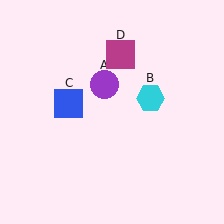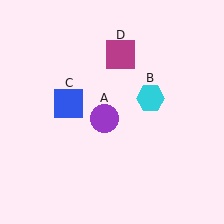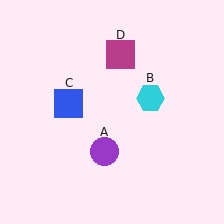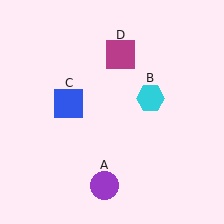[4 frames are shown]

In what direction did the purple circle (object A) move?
The purple circle (object A) moved down.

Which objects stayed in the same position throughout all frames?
Cyan hexagon (object B) and blue square (object C) and magenta square (object D) remained stationary.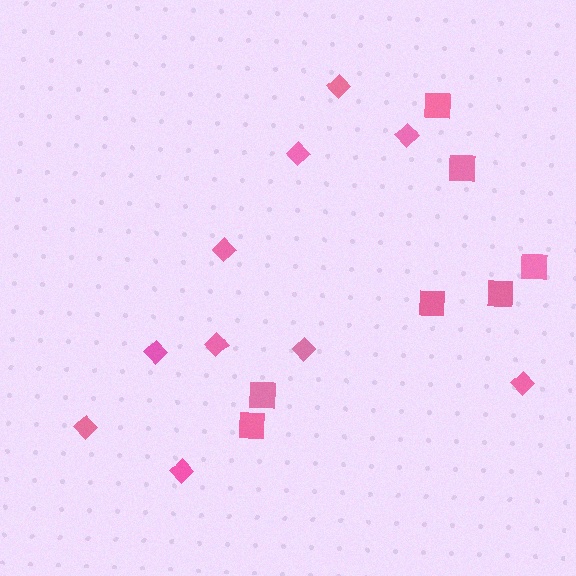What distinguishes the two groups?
There are 2 groups: one group of squares (7) and one group of diamonds (10).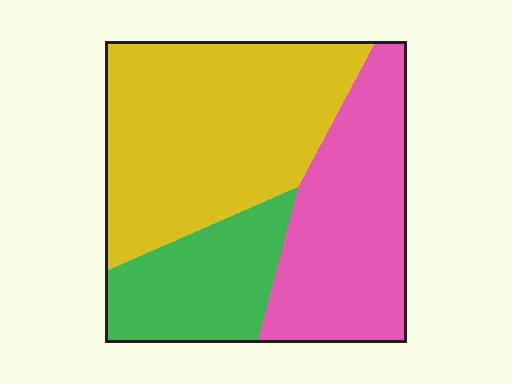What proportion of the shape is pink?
Pink takes up about one third (1/3) of the shape.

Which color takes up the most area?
Yellow, at roughly 45%.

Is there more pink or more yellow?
Yellow.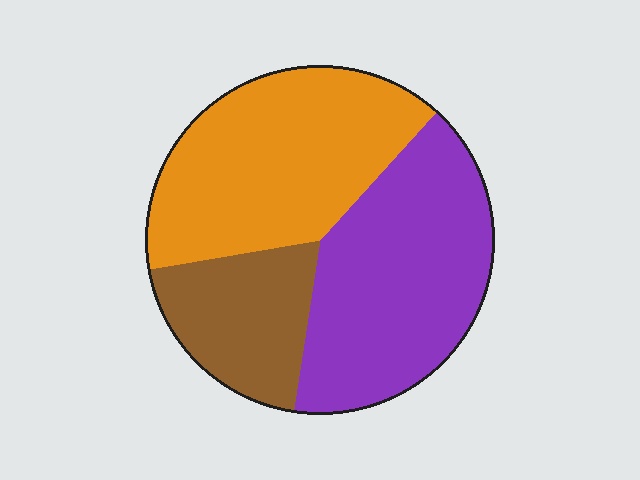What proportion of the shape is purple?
Purple covers about 40% of the shape.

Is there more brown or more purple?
Purple.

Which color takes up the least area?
Brown, at roughly 20%.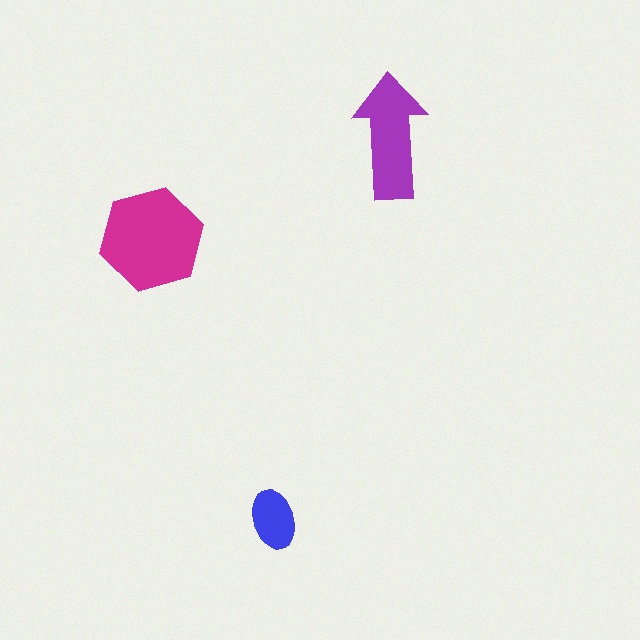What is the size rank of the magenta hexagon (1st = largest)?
1st.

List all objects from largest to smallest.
The magenta hexagon, the purple arrow, the blue ellipse.